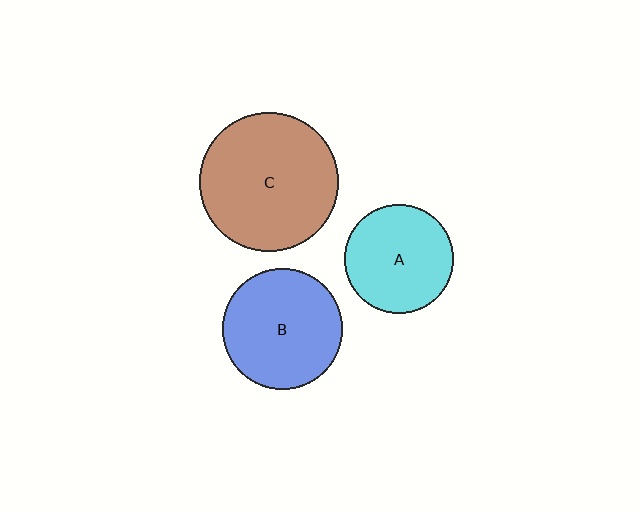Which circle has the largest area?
Circle C (brown).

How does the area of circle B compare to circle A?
Approximately 1.2 times.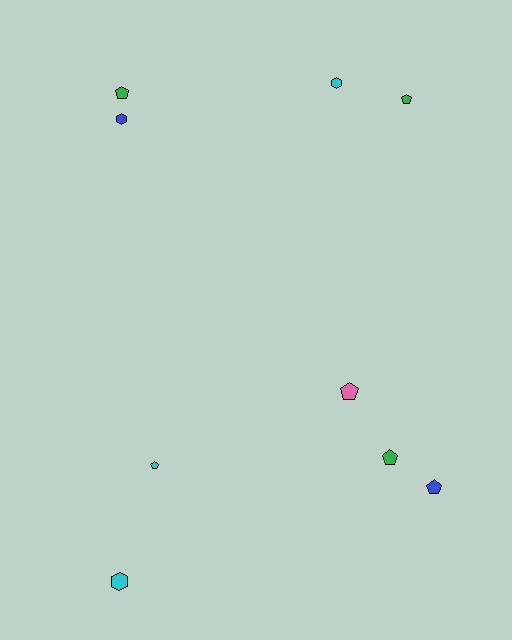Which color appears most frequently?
Green, with 3 objects.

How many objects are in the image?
There are 9 objects.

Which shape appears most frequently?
Pentagon, with 6 objects.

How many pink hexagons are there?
There are no pink hexagons.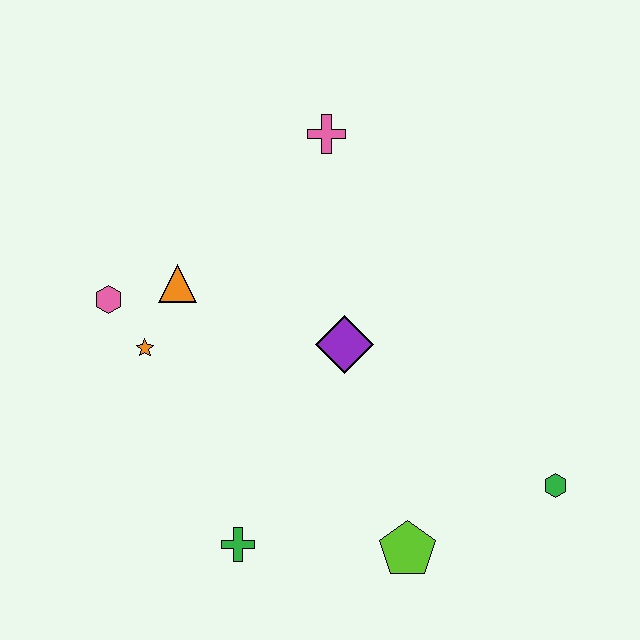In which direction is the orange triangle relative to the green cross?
The orange triangle is above the green cross.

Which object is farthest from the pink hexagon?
The green hexagon is farthest from the pink hexagon.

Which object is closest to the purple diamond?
The orange triangle is closest to the purple diamond.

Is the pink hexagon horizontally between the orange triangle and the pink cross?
No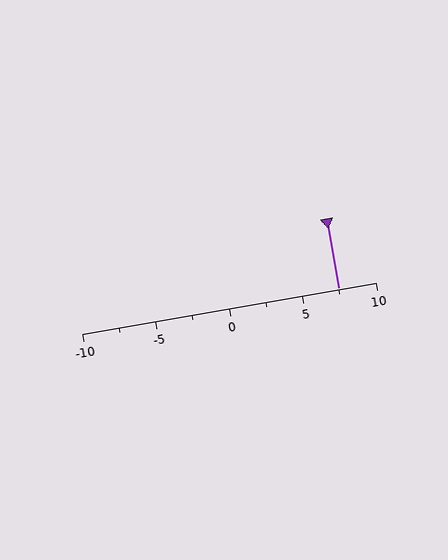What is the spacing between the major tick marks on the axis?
The major ticks are spaced 5 apart.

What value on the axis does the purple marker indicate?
The marker indicates approximately 7.5.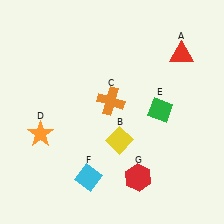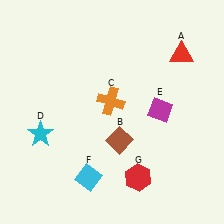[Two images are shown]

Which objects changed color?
B changed from yellow to brown. D changed from orange to cyan. E changed from green to magenta.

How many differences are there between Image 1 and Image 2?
There are 3 differences between the two images.